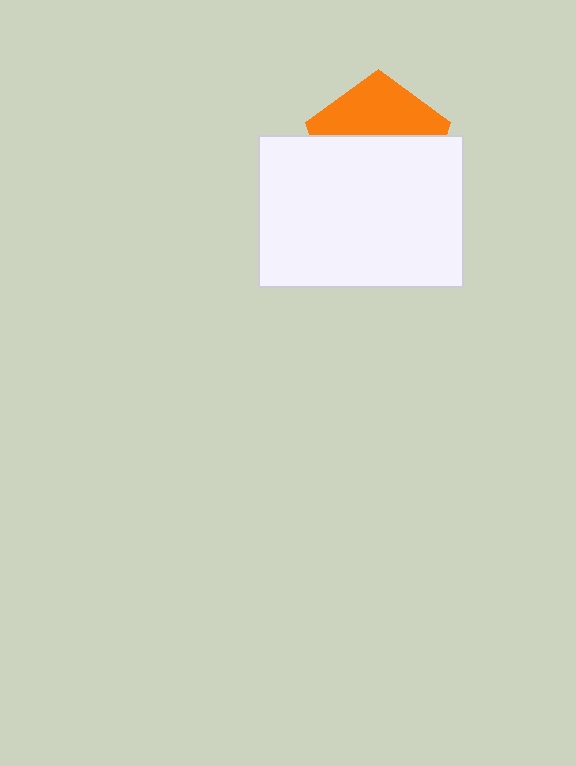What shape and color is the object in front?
The object in front is a white rectangle.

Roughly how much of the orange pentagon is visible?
A small part of it is visible (roughly 40%).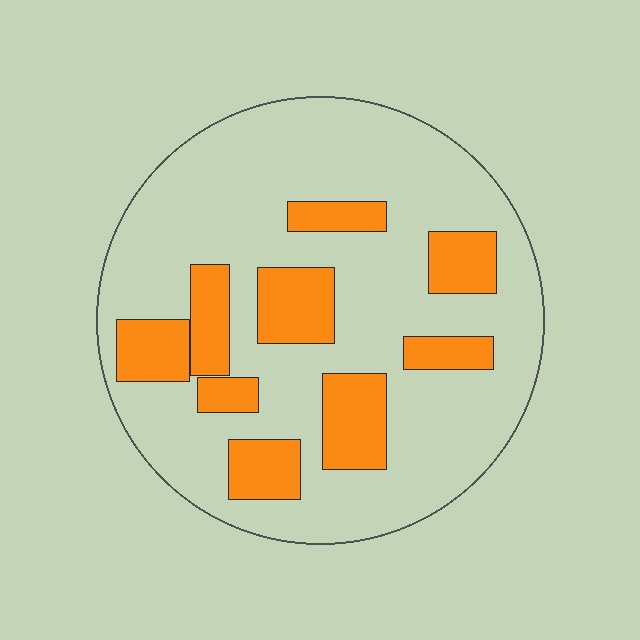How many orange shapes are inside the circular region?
9.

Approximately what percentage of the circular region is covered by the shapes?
Approximately 25%.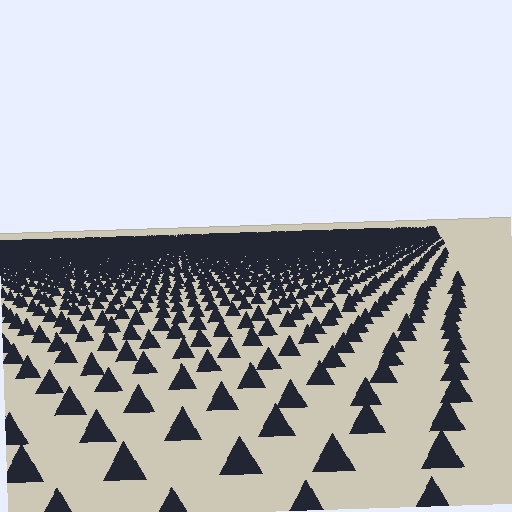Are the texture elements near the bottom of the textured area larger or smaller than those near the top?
Larger. Near the bottom, elements are closer to the viewer and appear at a bigger on-screen size.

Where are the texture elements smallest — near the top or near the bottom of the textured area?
Near the top.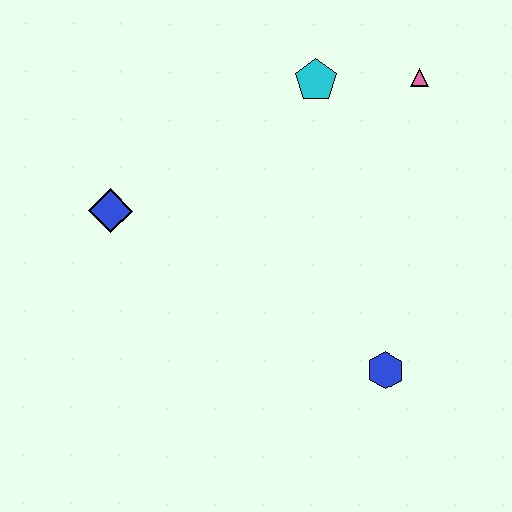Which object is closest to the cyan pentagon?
The pink triangle is closest to the cyan pentagon.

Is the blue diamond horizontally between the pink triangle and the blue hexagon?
No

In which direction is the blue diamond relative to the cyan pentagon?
The blue diamond is to the left of the cyan pentagon.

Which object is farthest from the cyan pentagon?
The blue hexagon is farthest from the cyan pentagon.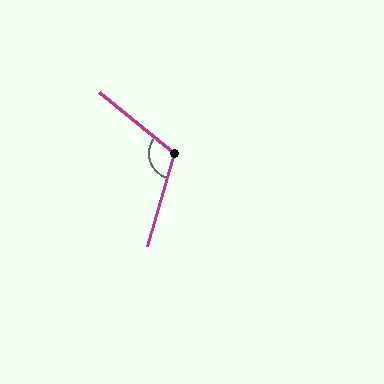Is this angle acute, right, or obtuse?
It is obtuse.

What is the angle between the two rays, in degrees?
Approximately 113 degrees.